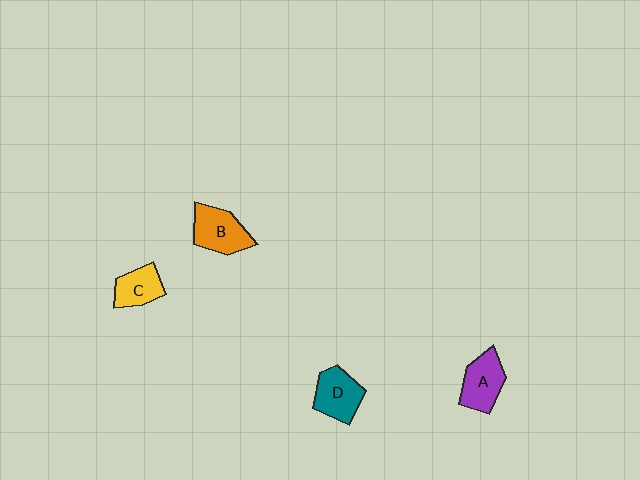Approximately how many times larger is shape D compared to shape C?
Approximately 1.3 times.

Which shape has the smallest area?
Shape C (yellow).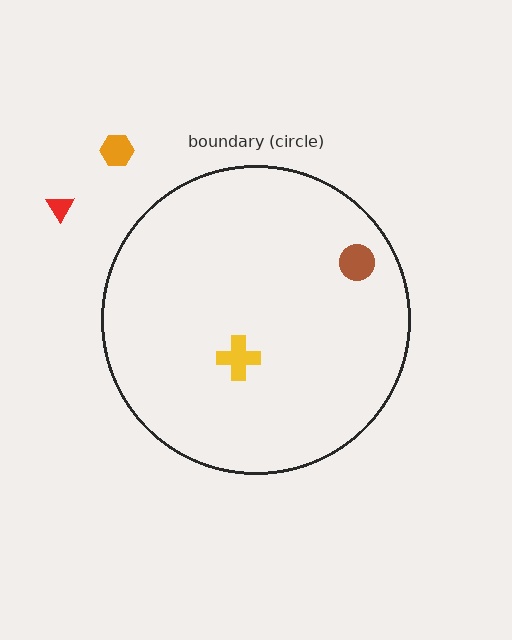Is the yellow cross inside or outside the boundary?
Inside.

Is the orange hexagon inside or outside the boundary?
Outside.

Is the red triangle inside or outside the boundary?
Outside.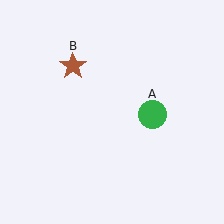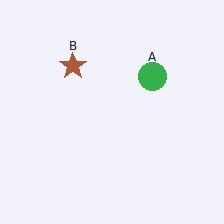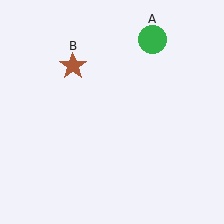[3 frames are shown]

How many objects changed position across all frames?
1 object changed position: green circle (object A).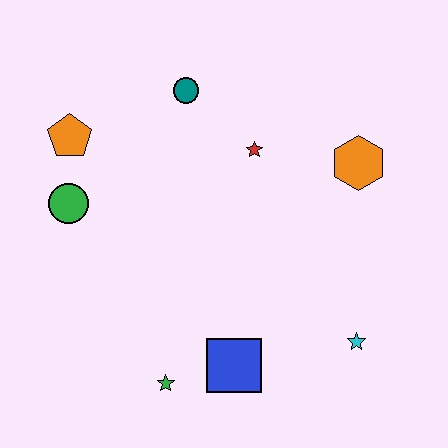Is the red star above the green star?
Yes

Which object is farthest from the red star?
The green star is farthest from the red star.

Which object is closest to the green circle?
The orange pentagon is closest to the green circle.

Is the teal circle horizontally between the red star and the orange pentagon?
Yes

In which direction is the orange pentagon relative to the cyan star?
The orange pentagon is to the left of the cyan star.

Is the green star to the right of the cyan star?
No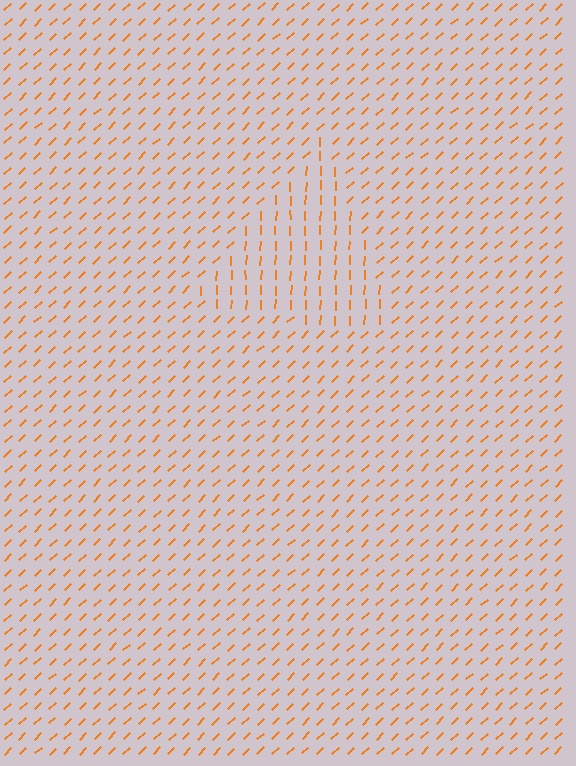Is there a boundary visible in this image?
Yes, there is a texture boundary formed by a change in line orientation.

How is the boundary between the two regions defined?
The boundary is defined purely by a change in line orientation (approximately 45 degrees difference). All lines are the same color and thickness.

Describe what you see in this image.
The image is filled with small orange line segments. A triangle region in the image has lines oriented differently from the surrounding lines, creating a visible texture boundary.